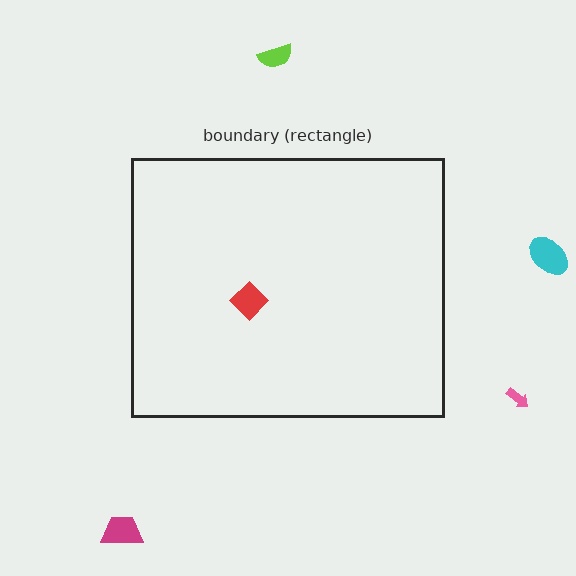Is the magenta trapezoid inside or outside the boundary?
Outside.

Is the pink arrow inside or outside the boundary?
Outside.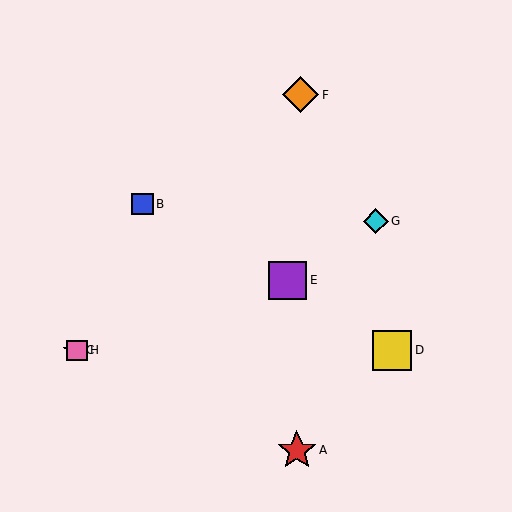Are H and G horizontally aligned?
No, H is at y≈350 and G is at y≈221.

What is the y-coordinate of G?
Object G is at y≈221.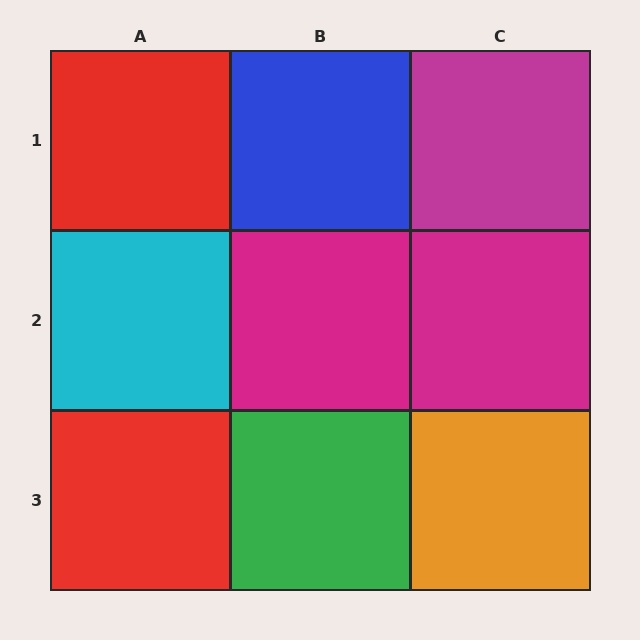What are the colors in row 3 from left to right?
Red, green, orange.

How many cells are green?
1 cell is green.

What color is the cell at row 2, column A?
Cyan.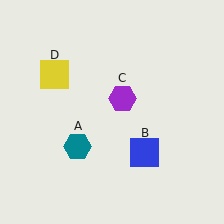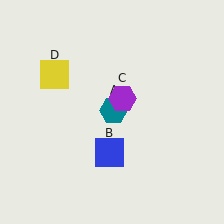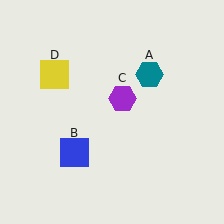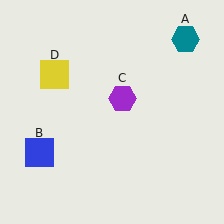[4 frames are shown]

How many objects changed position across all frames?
2 objects changed position: teal hexagon (object A), blue square (object B).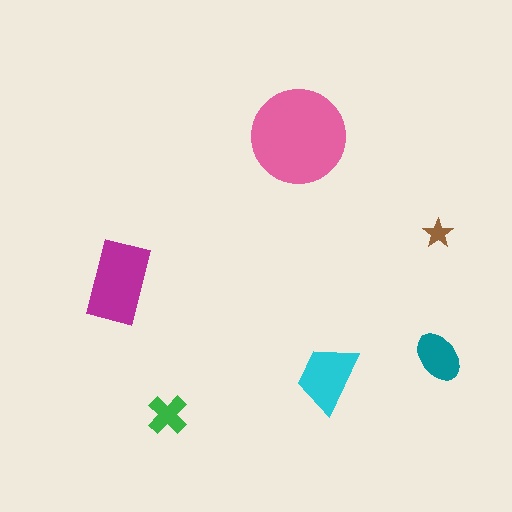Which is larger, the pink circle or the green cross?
The pink circle.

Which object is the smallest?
The brown star.